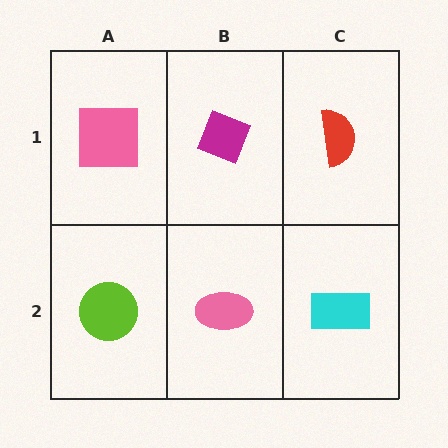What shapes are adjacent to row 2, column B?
A magenta diamond (row 1, column B), a lime circle (row 2, column A), a cyan rectangle (row 2, column C).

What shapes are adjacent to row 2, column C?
A red semicircle (row 1, column C), a pink ellipse (row 2, column B).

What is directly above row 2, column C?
A red semicircle.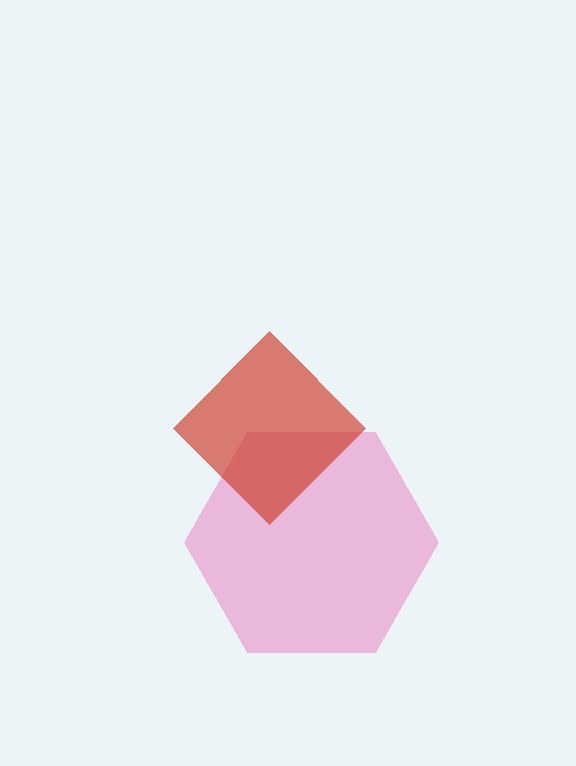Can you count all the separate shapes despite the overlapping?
Yes, there are 2 separate shapes.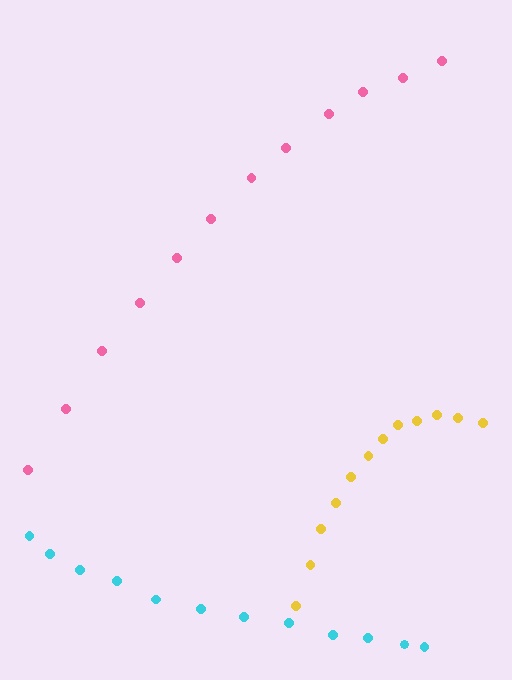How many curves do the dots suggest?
There are 3 distinct paths.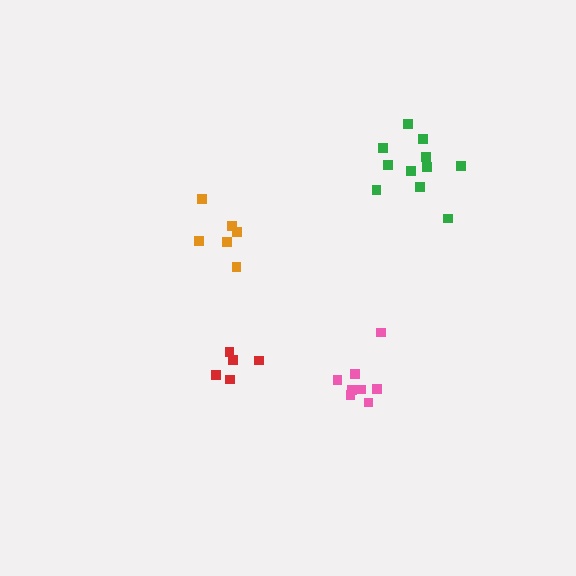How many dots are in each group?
Group 1: 5 dots, Group 2: 6 dots, Group 3: 11 dots, Group 4: 8 dots (30 total).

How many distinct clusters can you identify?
There are 4 distinct clusters.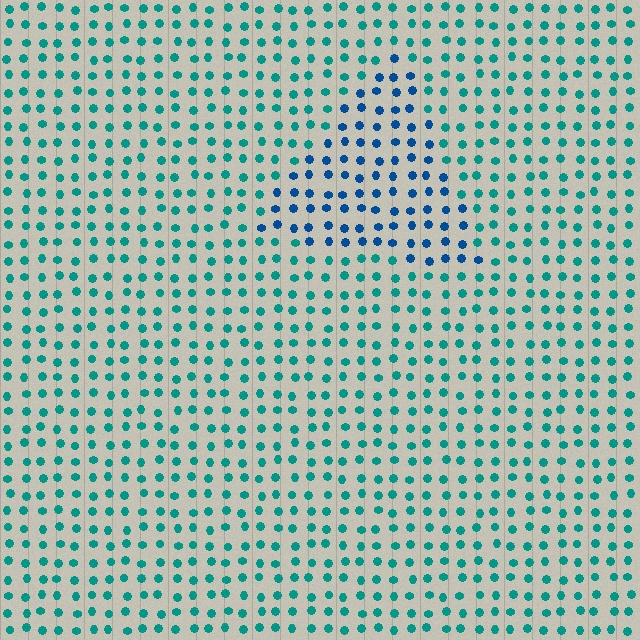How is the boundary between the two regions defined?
The boundary is defined purely by a slight shift in hue (about 36 degrees). Spacing, size, and orientation are identical on both sides.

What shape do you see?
I see a triangle.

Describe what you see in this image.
The image is filled with small teal elements in a uniform arrangement. A triangle-shaped region is visible where the elements are tinted to a slightly different hue, forming a subtle color boundary.